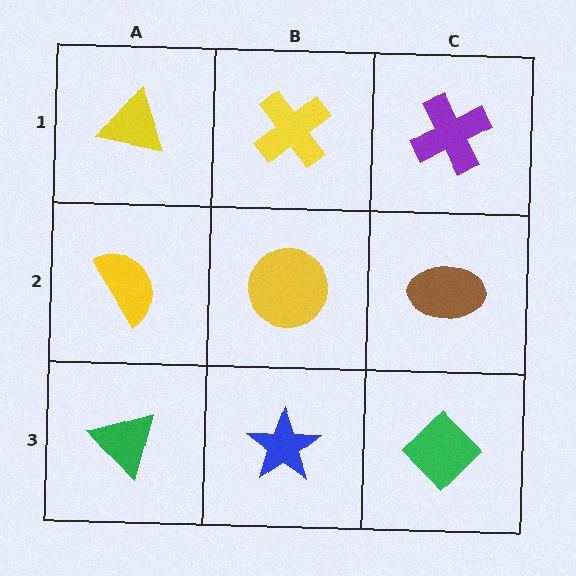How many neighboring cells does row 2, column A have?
3.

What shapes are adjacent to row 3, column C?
A brown ellipse (row 2, column C), a blue star (row 3, column B).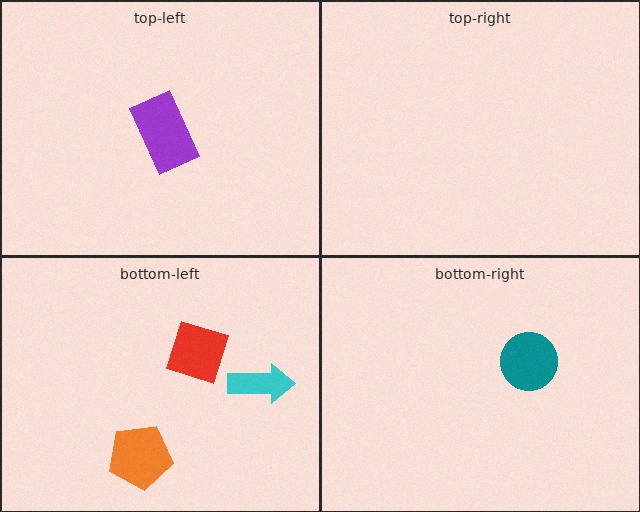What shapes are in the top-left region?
The purple rectangle.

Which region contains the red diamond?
The bottom-left region.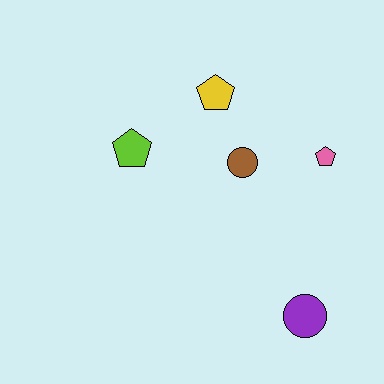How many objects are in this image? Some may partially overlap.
There are 5 objects.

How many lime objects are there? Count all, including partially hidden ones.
There is 1 lime object.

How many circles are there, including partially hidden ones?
There are 2 circles.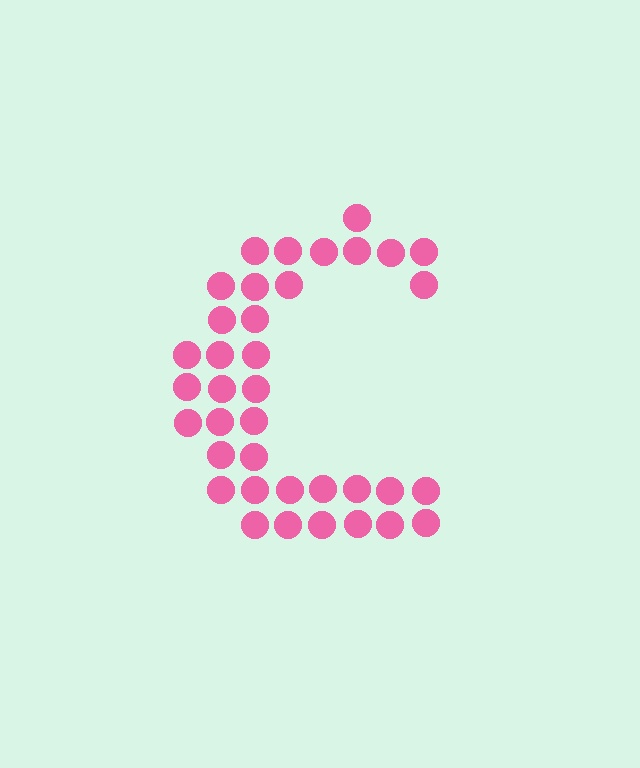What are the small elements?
The small elements are circles.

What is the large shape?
The large shape is the letter C.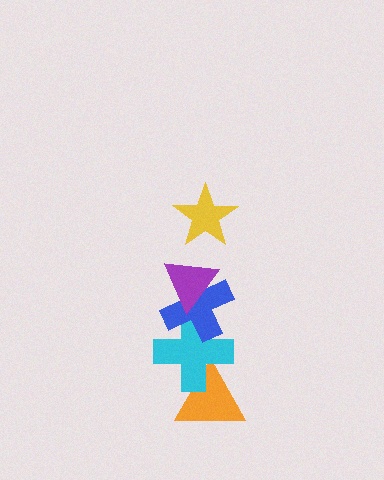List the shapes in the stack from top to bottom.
From top to bottom: the yellow star, the purple triangle, the blue cross, the cyan cross, the orange triangle.